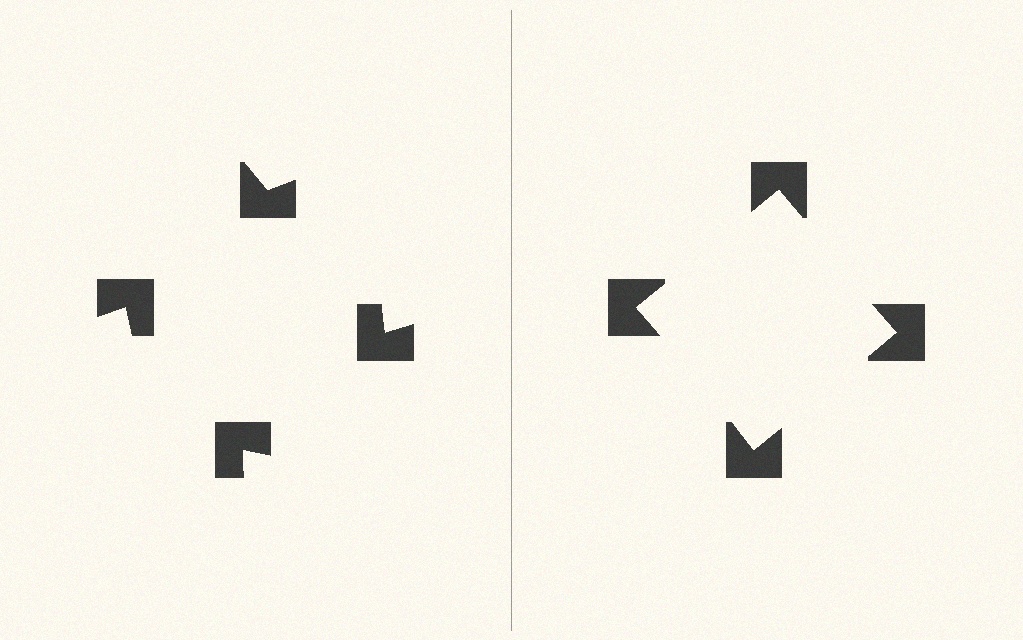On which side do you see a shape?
An illusory square appears on the right side. On the left side the wedge cuts are rotated, so no coherent shape forms.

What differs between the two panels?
The notched squares are positioned identically on both sides; only the wedge orientations differ. On the right they align to a square; on the left they are misaligned.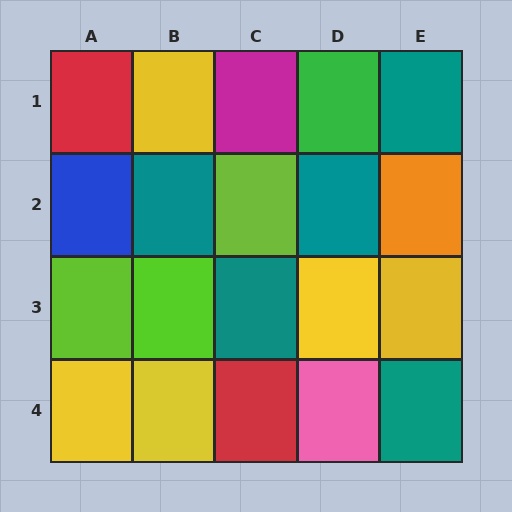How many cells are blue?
1 cell is blue.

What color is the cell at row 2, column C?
Lime.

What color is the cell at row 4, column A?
Yellow.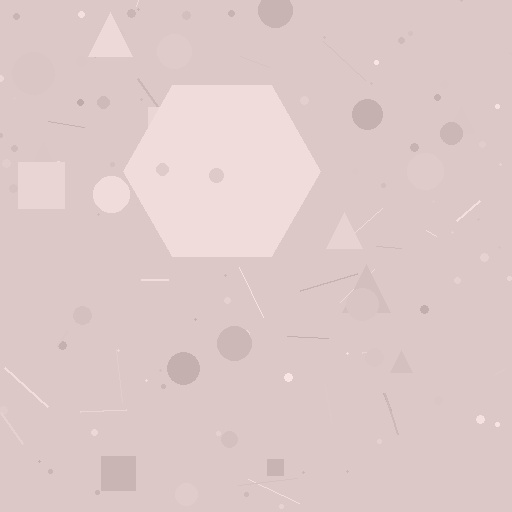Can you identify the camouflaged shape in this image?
The camouflaged shape is a hexagon.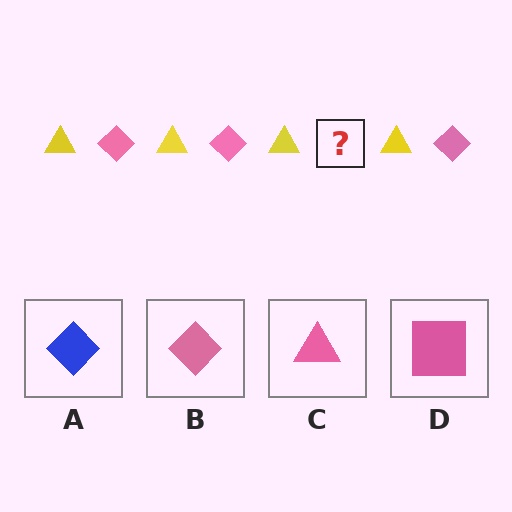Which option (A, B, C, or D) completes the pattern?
B.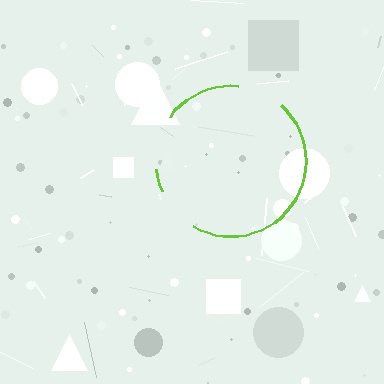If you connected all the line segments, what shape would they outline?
They would outline a circle.